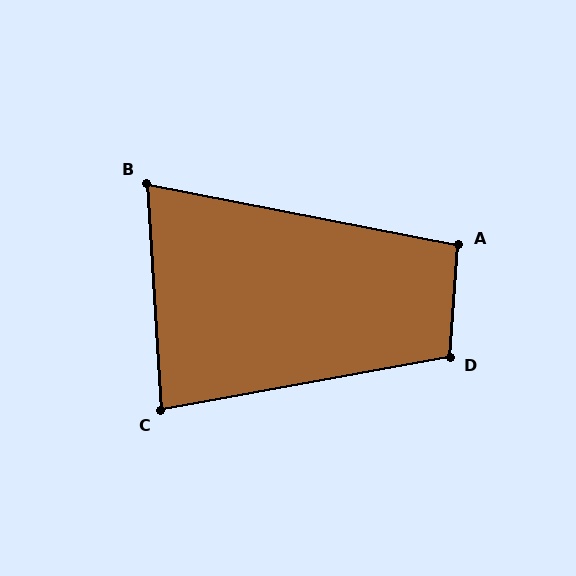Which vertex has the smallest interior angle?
B, at approximately 75 degrees.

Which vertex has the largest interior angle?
D, at approximately 105 degrees.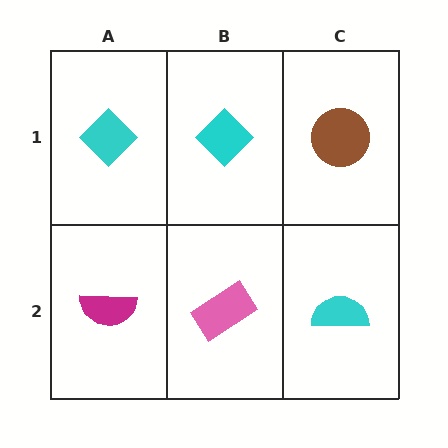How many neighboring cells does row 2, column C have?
2.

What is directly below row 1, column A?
A magenta semicircle.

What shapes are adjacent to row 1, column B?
A pink rectangle (row 2, column B), a cyan diamond (row 1, column A), a brown circle (row 1, column C).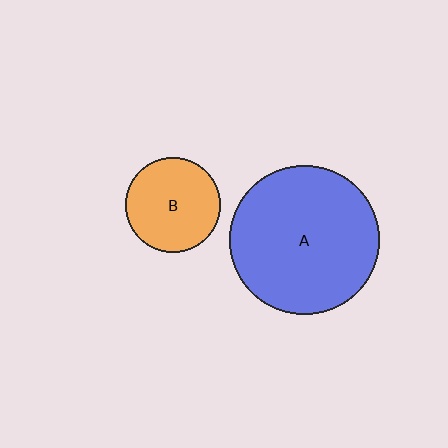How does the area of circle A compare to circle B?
Approximately 2.5 times.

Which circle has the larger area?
Circle A (blue).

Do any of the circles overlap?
No, none of the circles overlap.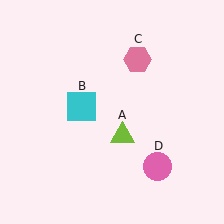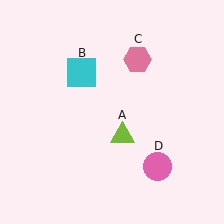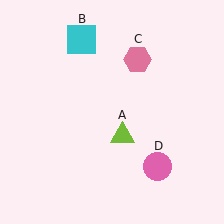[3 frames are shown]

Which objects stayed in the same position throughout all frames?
Lime triangle (object A) and pink hexagon (object C) and pink circle (object D) remained stationary.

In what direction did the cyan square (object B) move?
The cyan square (object B) moved up.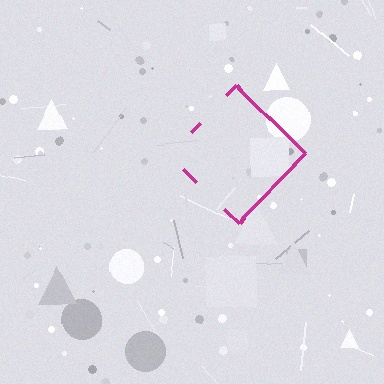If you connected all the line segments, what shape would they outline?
They would outline a diamond.